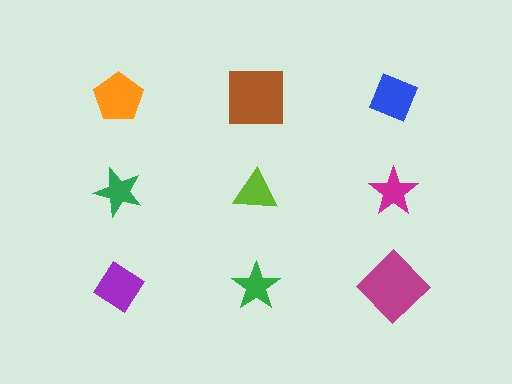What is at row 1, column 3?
A blue diamond.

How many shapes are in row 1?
3 shapes.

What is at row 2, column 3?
A magenta star.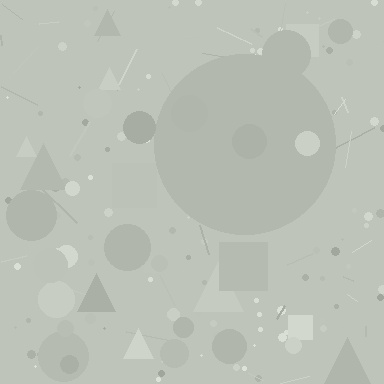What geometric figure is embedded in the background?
A circle is embedded in the background.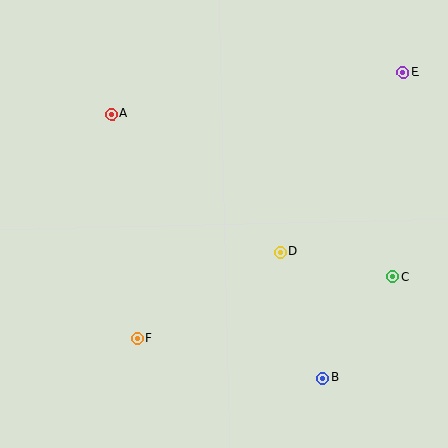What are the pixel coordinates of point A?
Point A is at (111, 114).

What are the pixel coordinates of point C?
Point C is at (393, 277).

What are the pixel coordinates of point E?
Point E is at (403, 72).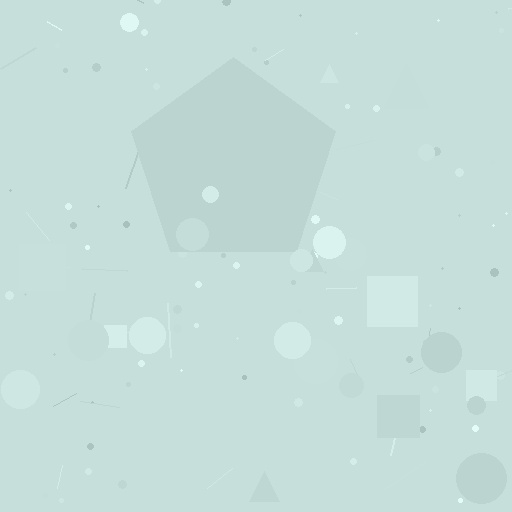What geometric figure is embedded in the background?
A pentagon is embedded in the background.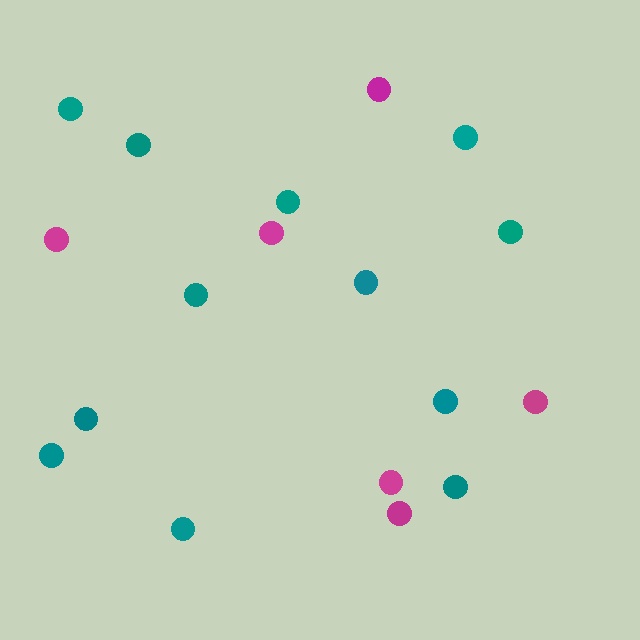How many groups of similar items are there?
There are 2 groups: one group of teal circles (12) and one group of magenta circles (6).